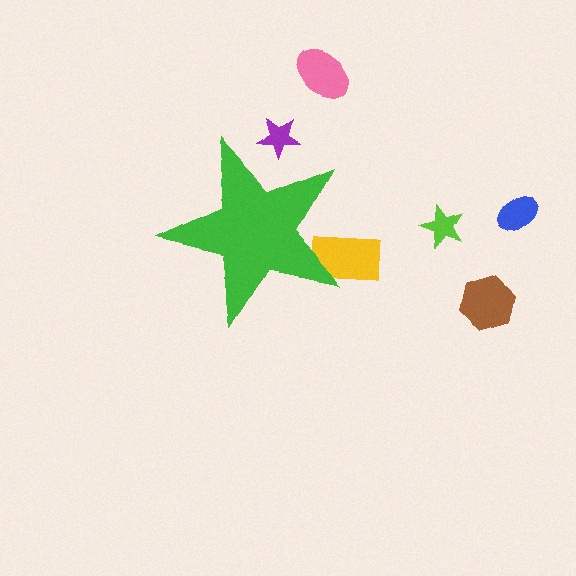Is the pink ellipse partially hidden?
No, the pink ellipse is fully visible.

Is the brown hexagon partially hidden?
No, the brown hexagon is fully visible.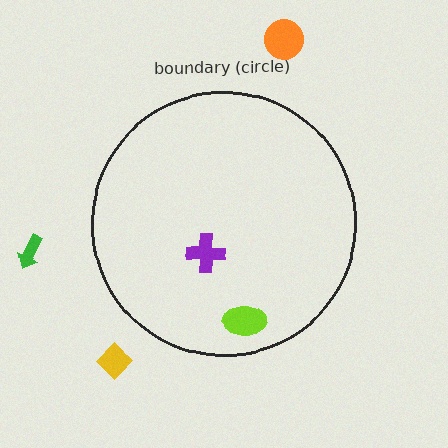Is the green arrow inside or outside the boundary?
Outside.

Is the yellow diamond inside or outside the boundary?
Outside.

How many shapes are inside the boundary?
2 inside, 3 outside.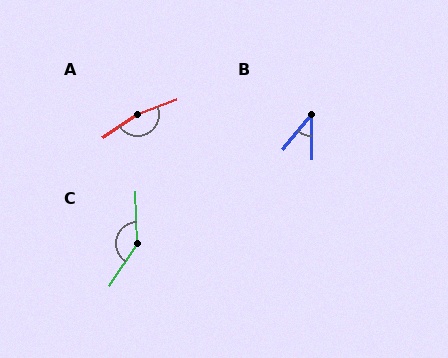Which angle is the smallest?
B, at approximately 39 degrees.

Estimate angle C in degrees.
Approximately 144 degrees.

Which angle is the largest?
A, at approximately 167 degrees.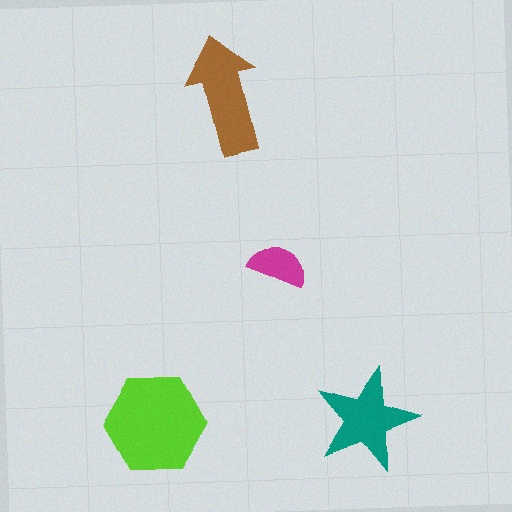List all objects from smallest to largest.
The magenta semicircle, the teal star, the brown arrow, the lime hexagon.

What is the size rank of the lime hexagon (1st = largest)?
1st.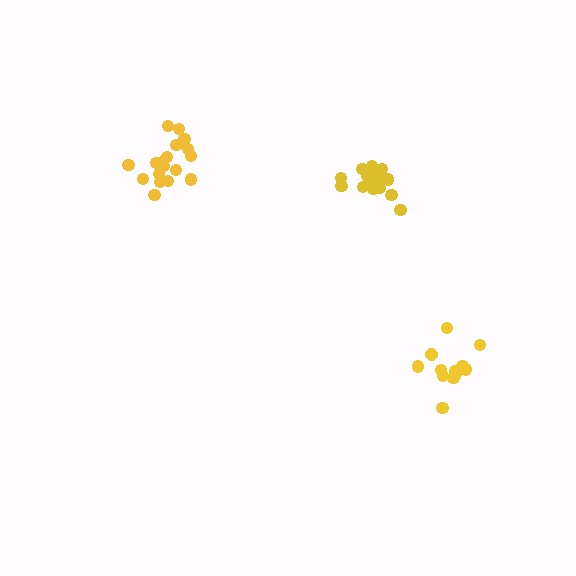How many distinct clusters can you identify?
There are 3 distinct clusters.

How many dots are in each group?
Group 1: 18 dots, Group 2: 12 dots, Group 3: 18 dots (48 total).